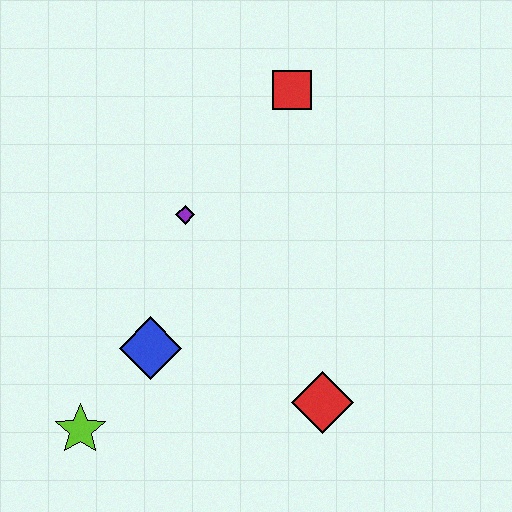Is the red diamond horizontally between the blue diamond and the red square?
No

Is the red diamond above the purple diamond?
No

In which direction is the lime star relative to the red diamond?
The lime star is to the left of the red diamond.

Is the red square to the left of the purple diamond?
No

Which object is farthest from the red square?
The lime star is farthest from the red square.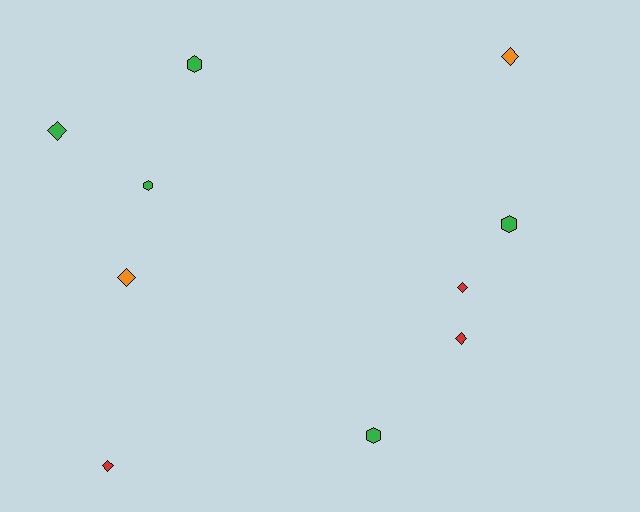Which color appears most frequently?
Green, with 5 objects.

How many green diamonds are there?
There is 1 green diamond.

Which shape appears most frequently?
Diamond, with 6 objects.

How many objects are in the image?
There are 10 objects.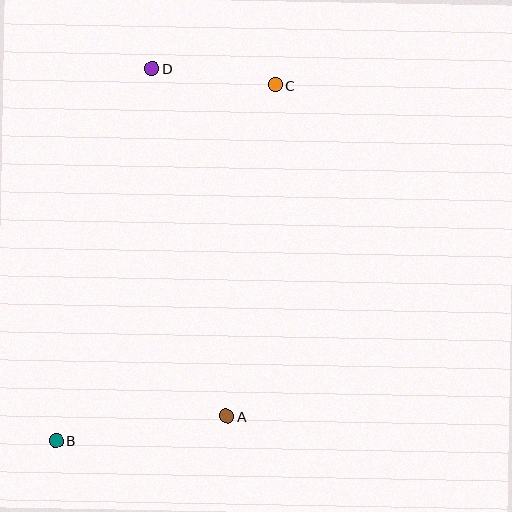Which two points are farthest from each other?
Points B and C are farthest from each other.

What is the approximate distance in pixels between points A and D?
The distance between A and D is approximately 355 pixels.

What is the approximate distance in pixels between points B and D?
The distance between B and D is approximately 384 pixels.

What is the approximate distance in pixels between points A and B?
The distance between A and B is approximately 173 pixels.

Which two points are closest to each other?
Points C and D are closest to each other.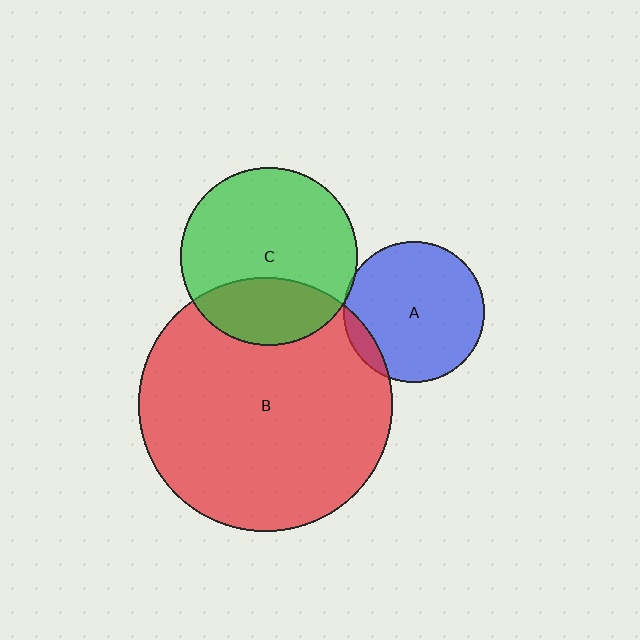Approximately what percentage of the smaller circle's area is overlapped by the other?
Approximately 10%.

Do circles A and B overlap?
Yes.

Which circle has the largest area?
Circle B (red).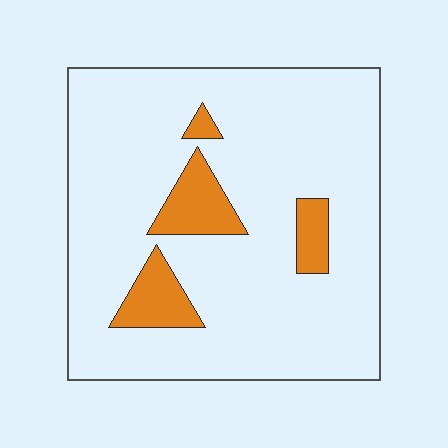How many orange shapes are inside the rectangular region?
4.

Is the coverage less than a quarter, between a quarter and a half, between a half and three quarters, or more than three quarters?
Less than a quarter.